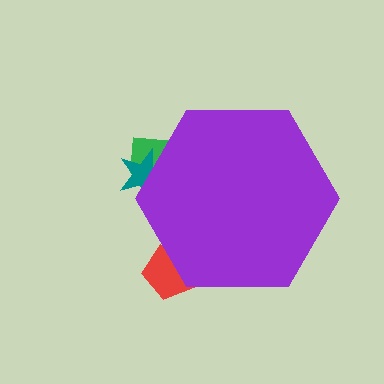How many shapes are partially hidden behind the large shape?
3 shapes are partially hidden.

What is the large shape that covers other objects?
A purple hexagon.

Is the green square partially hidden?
Yes, the green square is partially hidden behind the purple hexagon.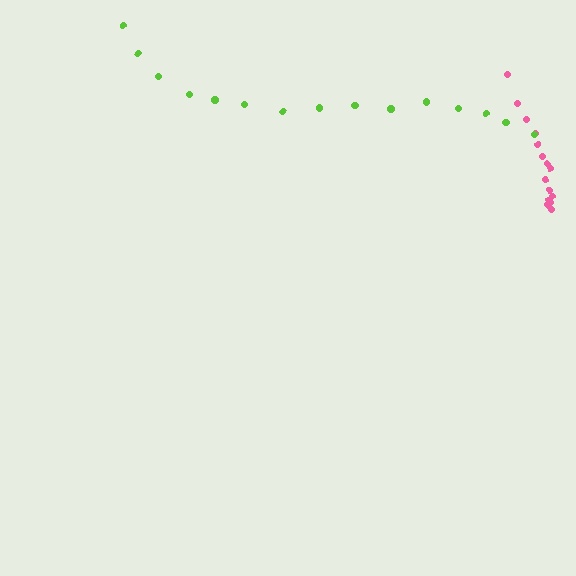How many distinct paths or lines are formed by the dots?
There are 2 distinct paths.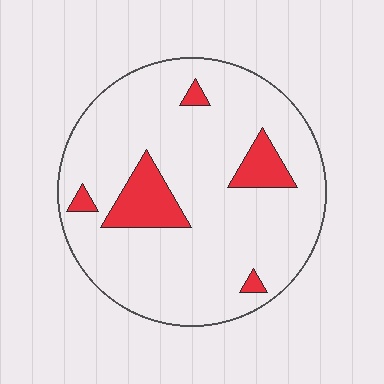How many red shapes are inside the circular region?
5.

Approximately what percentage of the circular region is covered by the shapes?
Approximately 15%.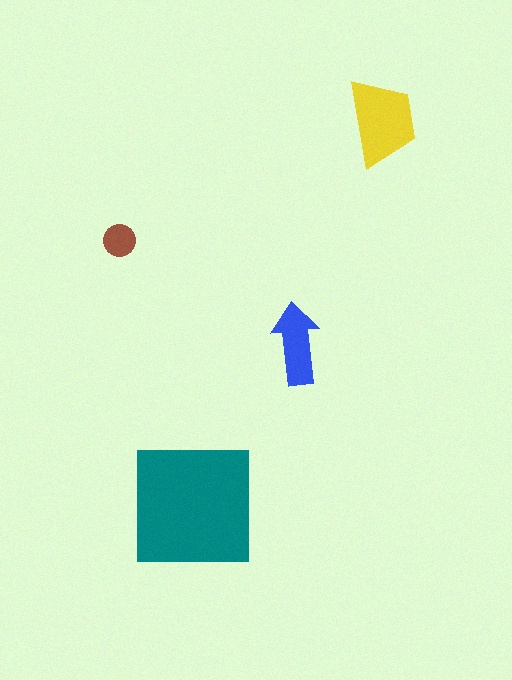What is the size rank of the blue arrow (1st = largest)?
3rd.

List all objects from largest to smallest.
The teal square, the yellow trapezoid, the blue arrow, the brown circle.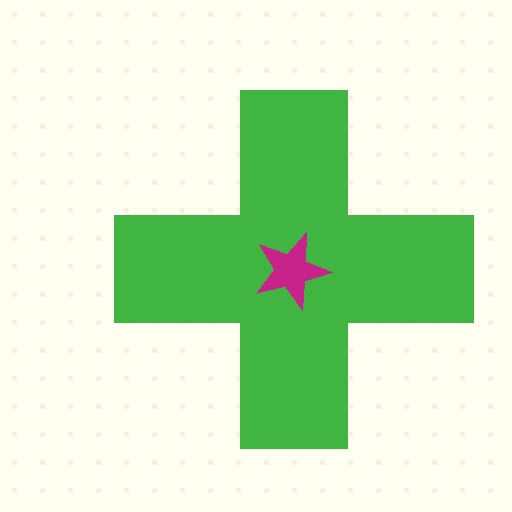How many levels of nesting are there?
2.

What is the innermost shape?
The magenta star.